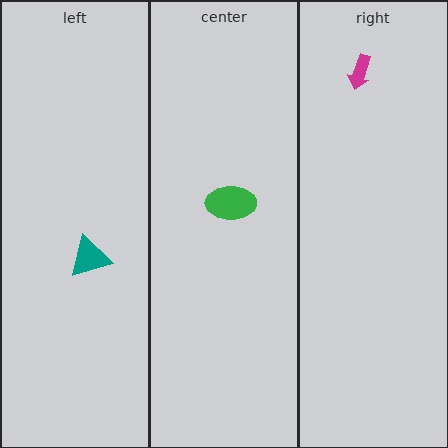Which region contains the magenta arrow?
The right region.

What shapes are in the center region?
The green ellipse.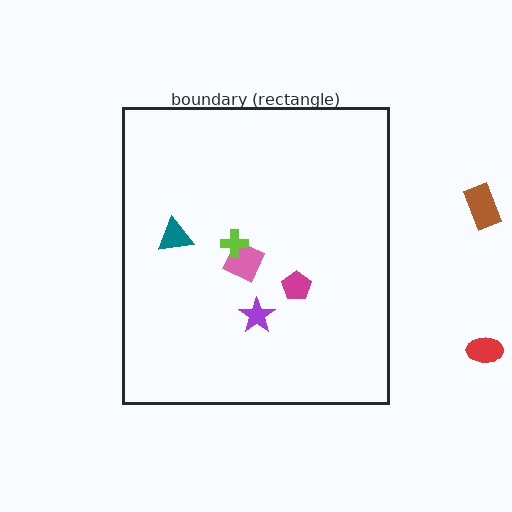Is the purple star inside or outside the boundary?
Inside.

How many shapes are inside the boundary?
5 inside, 2 outside.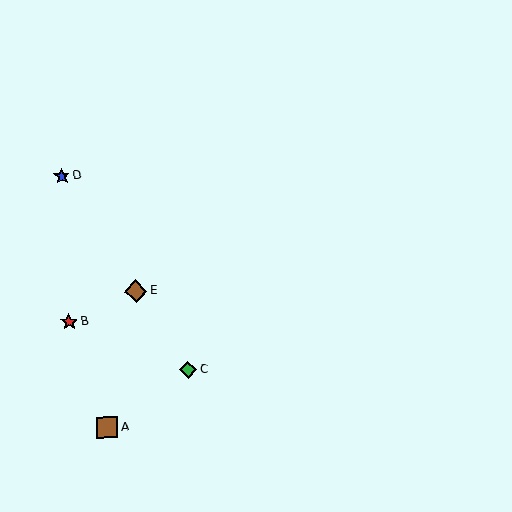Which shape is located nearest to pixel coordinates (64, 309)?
The red star (labeled B) at (69, 322) is nearest to that location.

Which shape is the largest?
The brown diamond (labeled E) is the largest.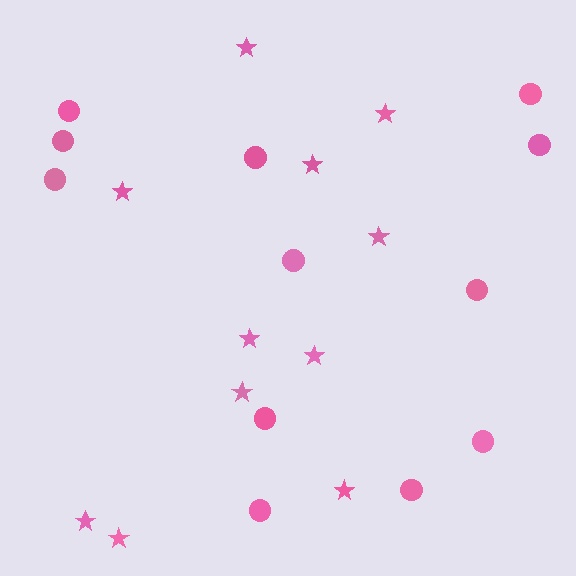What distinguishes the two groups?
There are 2 groups: one group of stars (11) and one group of circles (12).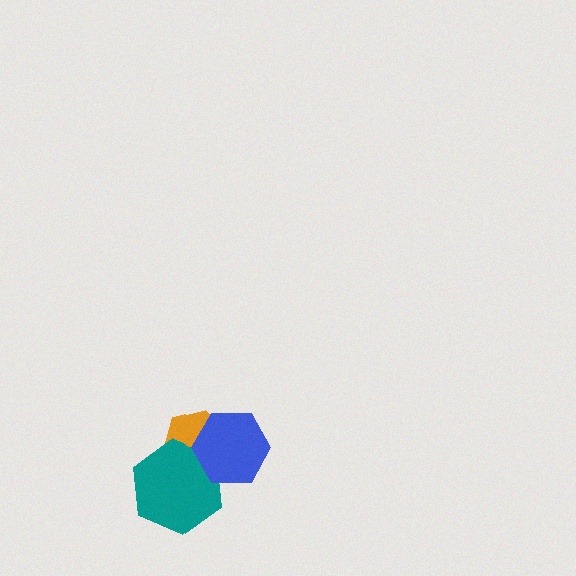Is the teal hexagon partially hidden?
Yes, it is partially covered by another shape.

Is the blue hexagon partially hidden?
No, no other shape covers it.